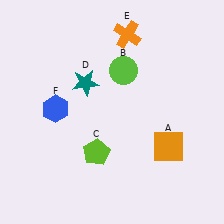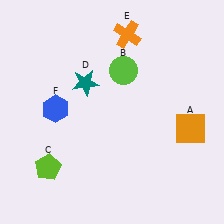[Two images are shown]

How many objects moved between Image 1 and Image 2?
2 objects moved between the two images.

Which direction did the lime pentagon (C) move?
The lime pentagon (C) moved left.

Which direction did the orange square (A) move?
The orange square (A) moved right.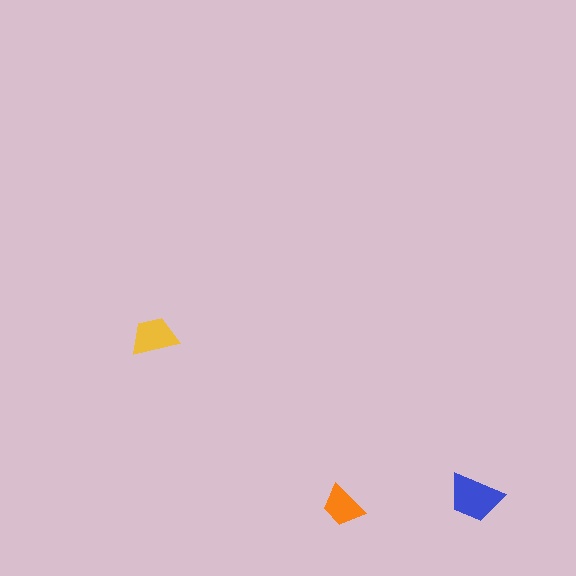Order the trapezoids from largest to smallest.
the blue one, the yellow one, the orange one.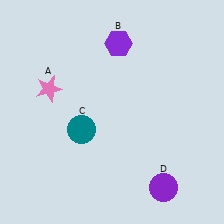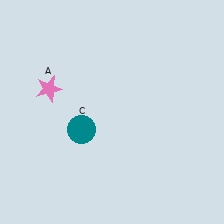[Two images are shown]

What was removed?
The purple circle (D), the purple hexagon (B) were removed in Image 2.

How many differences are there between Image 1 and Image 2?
There are 2 differences between the two images.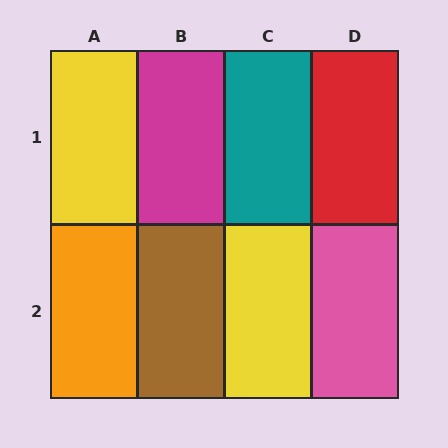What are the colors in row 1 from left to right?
Yellow, magenta, teal, red.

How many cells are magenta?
1 cell is magenta.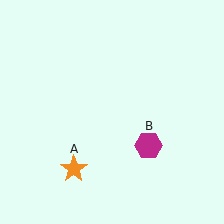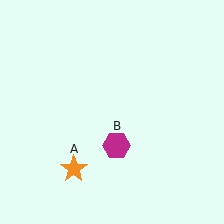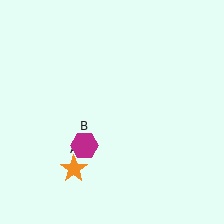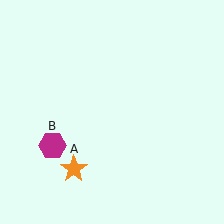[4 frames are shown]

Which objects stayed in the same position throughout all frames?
Orange star (object A) remained stationary.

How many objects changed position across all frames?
1 object changed position: magenta hexagon (object B).